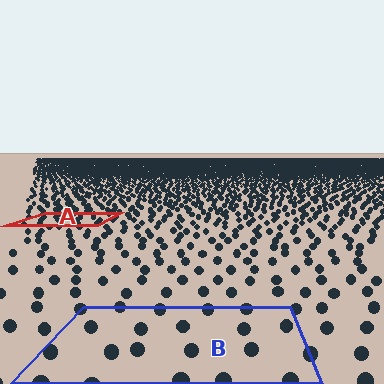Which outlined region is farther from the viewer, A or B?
Region A is farther from the viewer — the texture elements inside it appear smaller and more densely packed.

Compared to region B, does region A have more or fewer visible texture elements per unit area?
Region A has more texture elements per unit area — they are packed more densely because it is farther away.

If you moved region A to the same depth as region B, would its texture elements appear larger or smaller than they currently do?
They would appear larger. At a closer depth, the same texture elements are projected at a bigger on-screen size.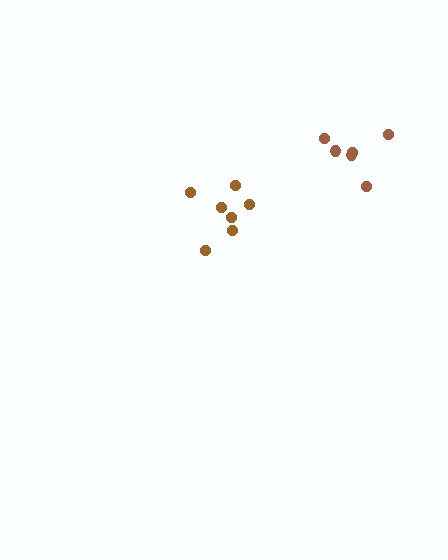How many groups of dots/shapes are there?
There are 2 groups.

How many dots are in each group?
Group 1: 6 dots, Group 2: 7 dots (13 total).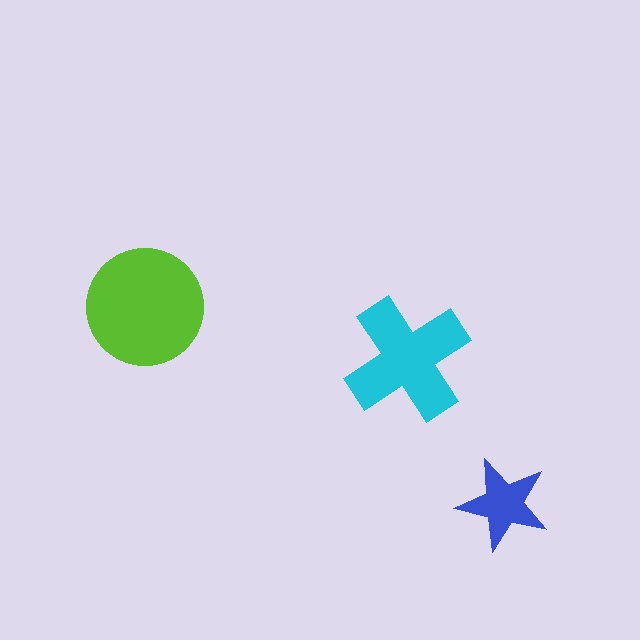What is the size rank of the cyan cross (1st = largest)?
2nd.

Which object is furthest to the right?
The blue star is rightmost.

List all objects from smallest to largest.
The blue star, the cyan cross, the lime circle.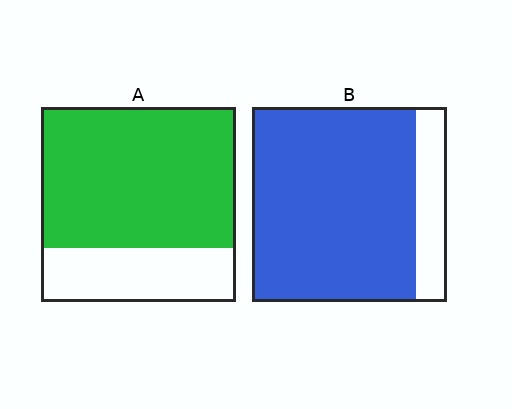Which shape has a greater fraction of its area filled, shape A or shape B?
Shape B.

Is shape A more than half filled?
Yes.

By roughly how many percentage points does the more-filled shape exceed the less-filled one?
By roughly 10 percentage points (B over A).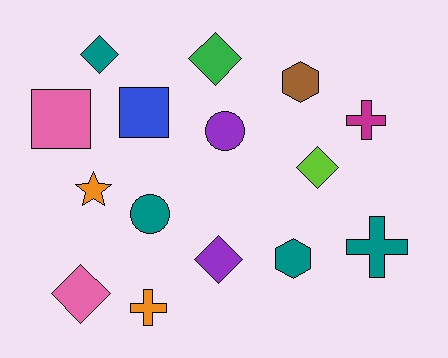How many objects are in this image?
There are 15 objects.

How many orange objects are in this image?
There are 2 orange objects.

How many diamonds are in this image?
There are 5 diamonds.